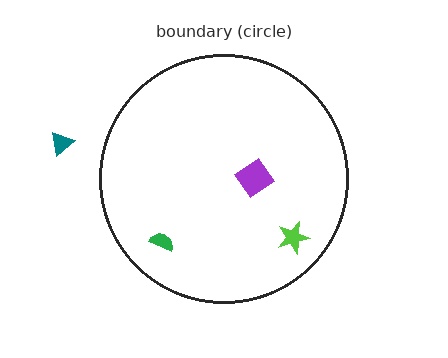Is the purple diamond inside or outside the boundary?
Inside.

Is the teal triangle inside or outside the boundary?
Outside.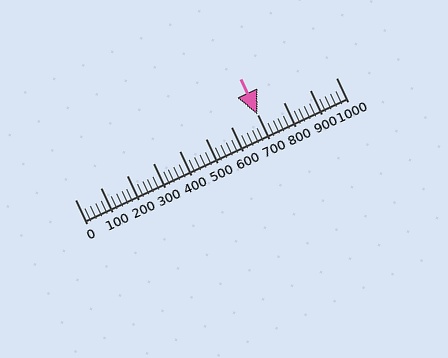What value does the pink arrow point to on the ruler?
The pink arrow points to approximately 700.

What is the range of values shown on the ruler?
The ruler shows values from 0 to 1000.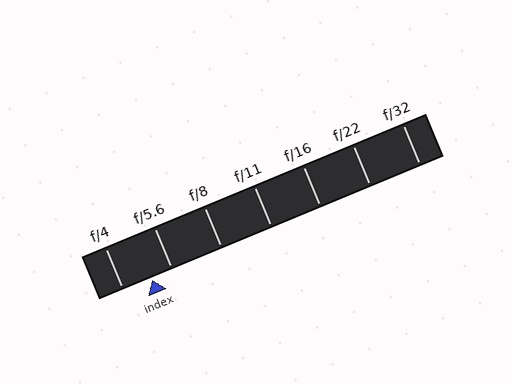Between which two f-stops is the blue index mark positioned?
The index mark is between f/4 and f/5.6.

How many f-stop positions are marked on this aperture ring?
There are 7 f-stop positions marked.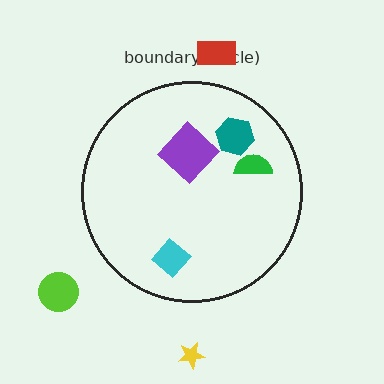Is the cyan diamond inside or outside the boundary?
Inside.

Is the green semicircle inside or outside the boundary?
Inside.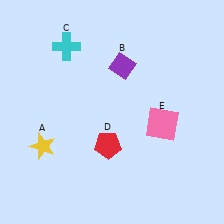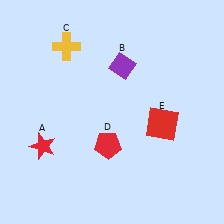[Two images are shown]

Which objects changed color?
A changed from yellow to red. C changed from cyan to yellow. E changed from pink to red.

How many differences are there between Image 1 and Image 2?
There are 3 differences between the two images.